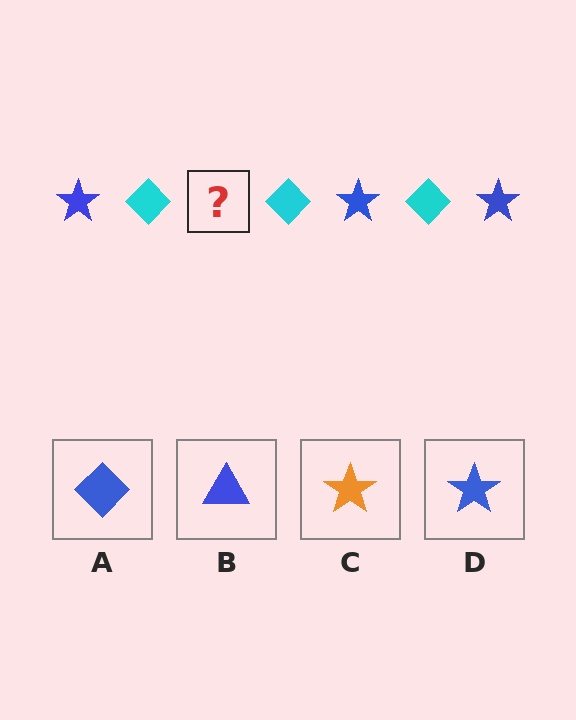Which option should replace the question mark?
Option D.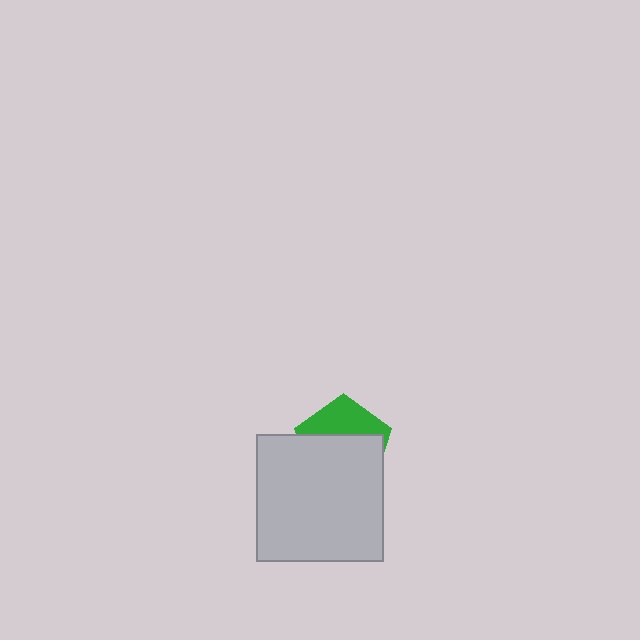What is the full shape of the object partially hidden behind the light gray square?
The partially hidden object is a green pentagon.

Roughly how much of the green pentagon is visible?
A small part of it is visible (roughly 37%).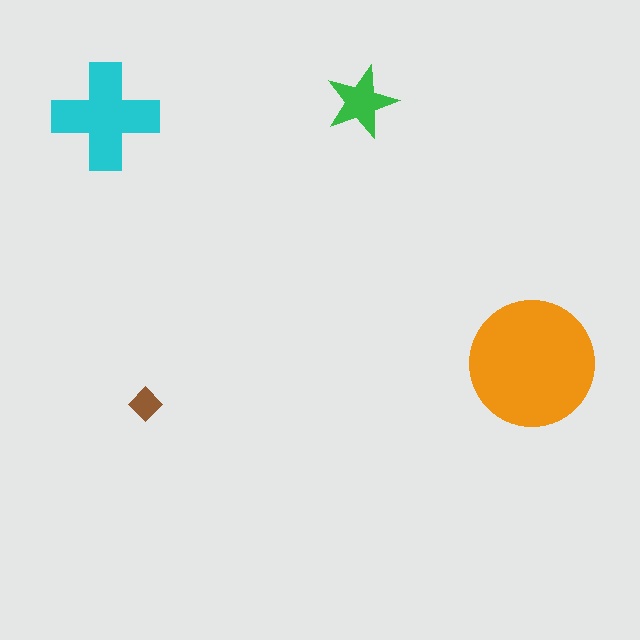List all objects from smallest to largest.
The brown diamond, the green star, the cyan cross, the orange circle.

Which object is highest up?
The green star is topmost.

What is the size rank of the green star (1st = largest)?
3rd.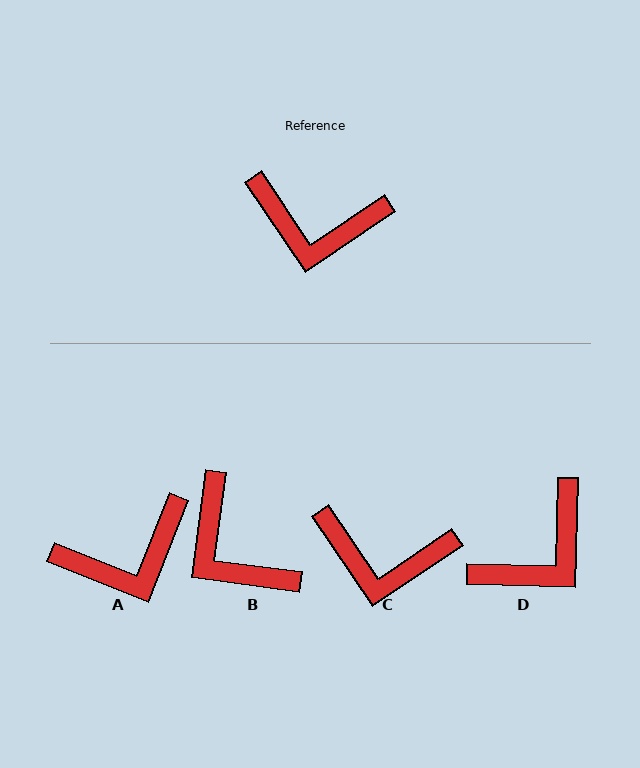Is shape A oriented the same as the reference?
No, it is off by about 34 degrees.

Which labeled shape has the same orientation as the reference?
C.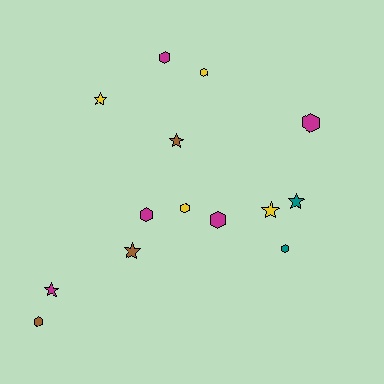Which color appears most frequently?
Magenta, with 5 objects.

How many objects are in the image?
There are 14 objects.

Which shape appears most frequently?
Hexagon, with 8 objects.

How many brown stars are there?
There are 2 brown stars.